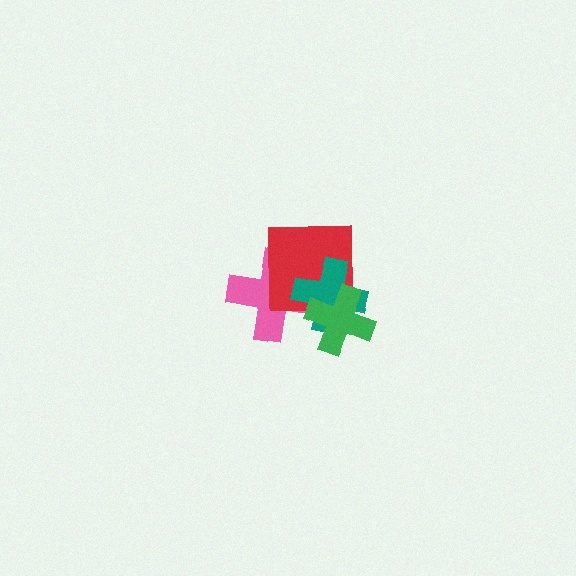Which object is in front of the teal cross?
The green cross is in front of the teal cross.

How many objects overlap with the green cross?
3 objects overlap with the green cross.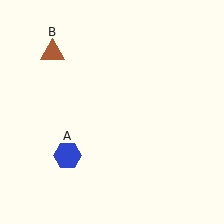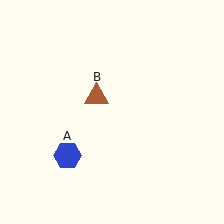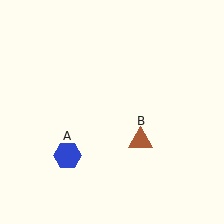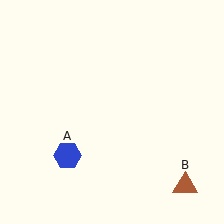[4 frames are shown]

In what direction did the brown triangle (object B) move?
The brown triangle (object B) moved down and to the right.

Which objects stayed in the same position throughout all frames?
Blue hexagon (object A) remained stationary.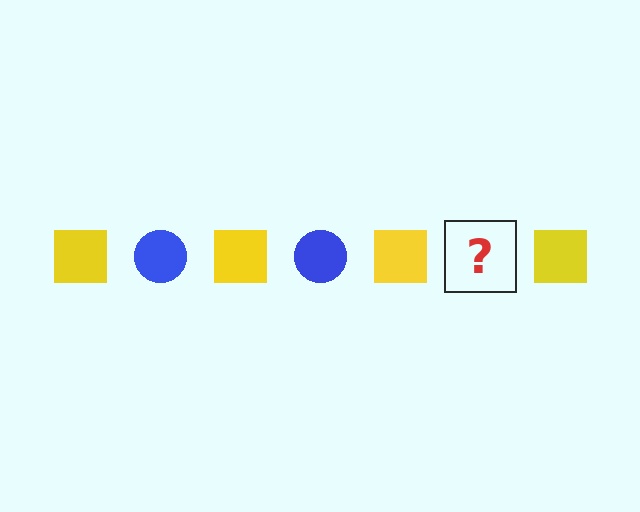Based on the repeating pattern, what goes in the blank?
The blank should be a blue circle.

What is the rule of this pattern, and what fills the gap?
The rule is that the pattern alternates between yellow square and blue circle. The gap should be filled with a blue circle.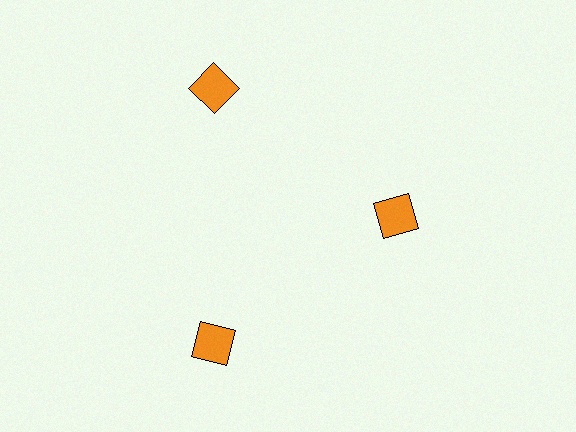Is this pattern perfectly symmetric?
No. The 3 orange squares are arranged in a ring, but one element near the 3 o'clock position is pulled inward toward the center, breaking the 3-fold rotational symmetry.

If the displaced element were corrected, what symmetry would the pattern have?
It would have 3-fold rotational symmetry — the pattern would map onto itself every 120 degrees.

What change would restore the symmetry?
The symmetry would be restored by moving it outward, back onto the ring so that all 3 squares sit at equal angles and equal distance from the center.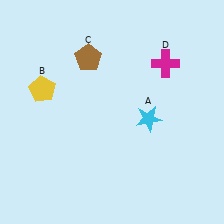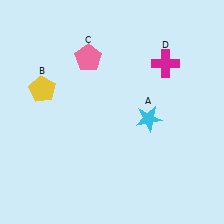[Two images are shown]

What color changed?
The pentagon (C) changed from brown in Image 1 to pink in Image 2.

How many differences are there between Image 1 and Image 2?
There is 1 difference between the two images.